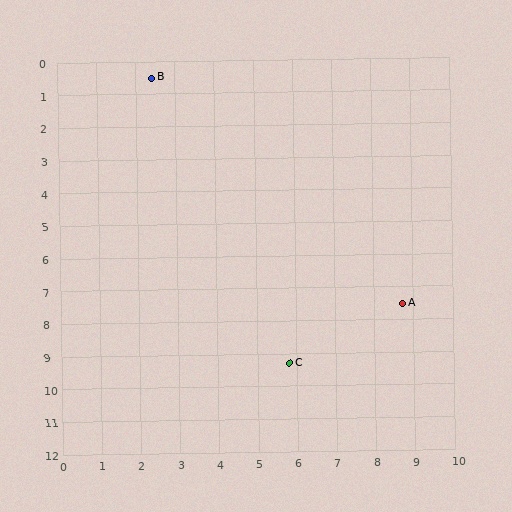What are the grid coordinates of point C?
Point C is at approximately (5.8, 9.3).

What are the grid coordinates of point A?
Point A is at approximately (8.7, 7.5).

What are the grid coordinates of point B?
Point B is at approximately (2.4, 0.5).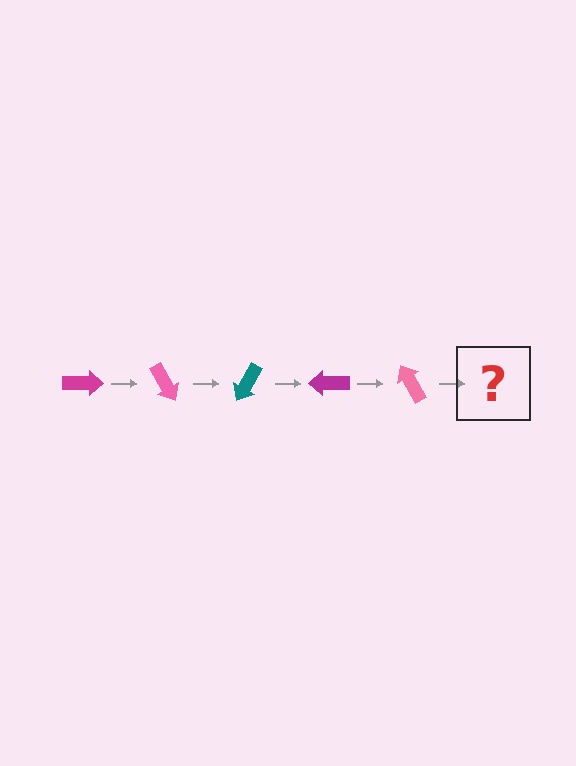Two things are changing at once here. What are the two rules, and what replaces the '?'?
The two rules are that it rotates 60 degrees each step and the color cycles through magenta, pink, and teal. The '?' should be a teal arrow, rotated 300 degrees from the start.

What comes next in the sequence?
The next element should be a teal arrow, rotated 300 degrees from the start.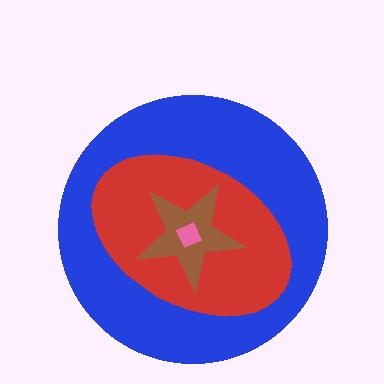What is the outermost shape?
The blue circle.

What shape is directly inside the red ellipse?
The brown star.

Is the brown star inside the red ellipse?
Yes.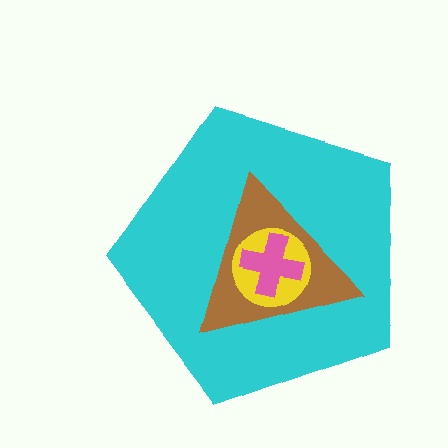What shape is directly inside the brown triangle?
The yellow circle.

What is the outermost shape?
The cyan pentagon.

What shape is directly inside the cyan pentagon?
The brown triangle.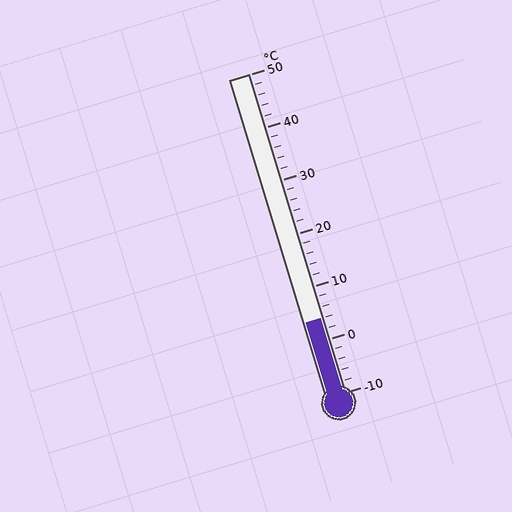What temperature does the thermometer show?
The thermometer shows approximately 4°C.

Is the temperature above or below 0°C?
The temperature is above 0°C.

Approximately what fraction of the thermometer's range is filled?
The thermometer is filled to approximately 25% of its range.